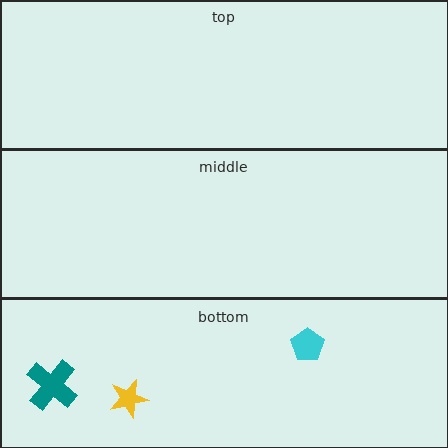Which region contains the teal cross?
The bottom region.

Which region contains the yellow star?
The bottom region.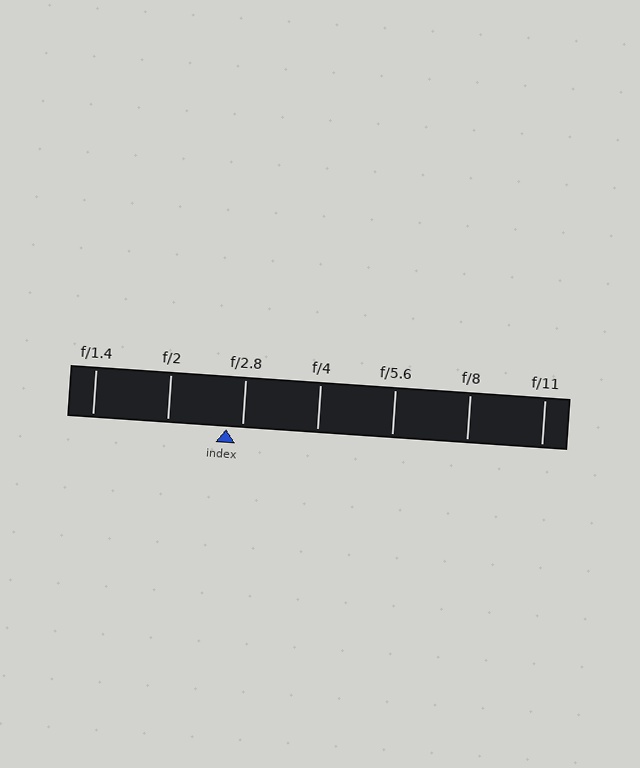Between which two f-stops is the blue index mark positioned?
The index mark is between f/2 and f/2.8.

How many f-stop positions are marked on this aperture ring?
There are 7 f-stop positions marked.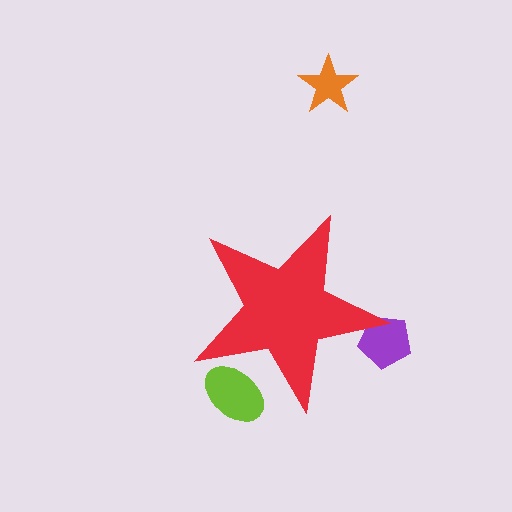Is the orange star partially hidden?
No, the orange star is fully visible.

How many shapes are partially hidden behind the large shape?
2 shapes are partially hidden.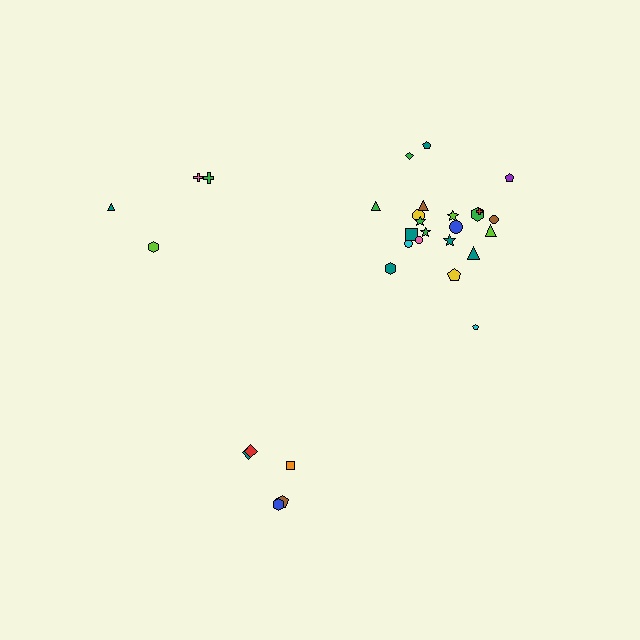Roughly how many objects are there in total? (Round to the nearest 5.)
Roughly 30 objects in total.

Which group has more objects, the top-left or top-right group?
The top-right group.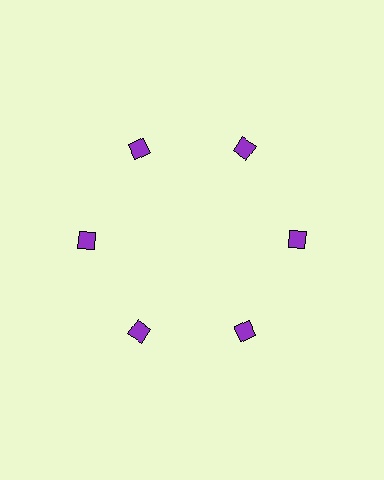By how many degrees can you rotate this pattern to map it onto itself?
The pattern maps onto itself every 60 degrees of rotation.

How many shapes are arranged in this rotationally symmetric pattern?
There are 6 shapes, arranged in 6 groups of 1.